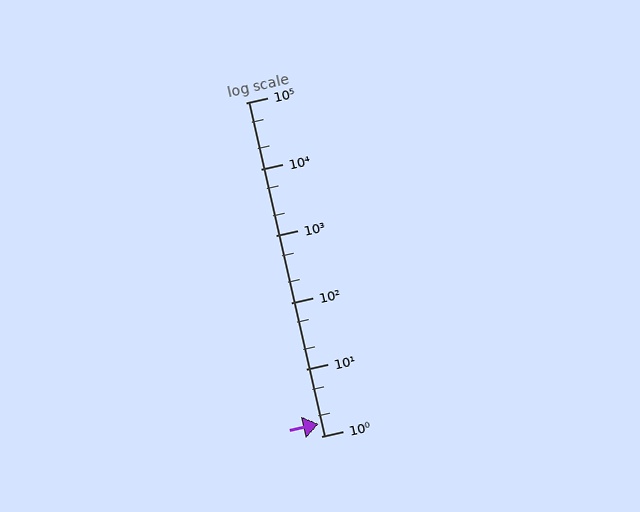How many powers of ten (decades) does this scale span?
The scale spans 5 decades, from 1 to 100000.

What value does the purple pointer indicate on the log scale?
The pointer indicates approximately 1.5.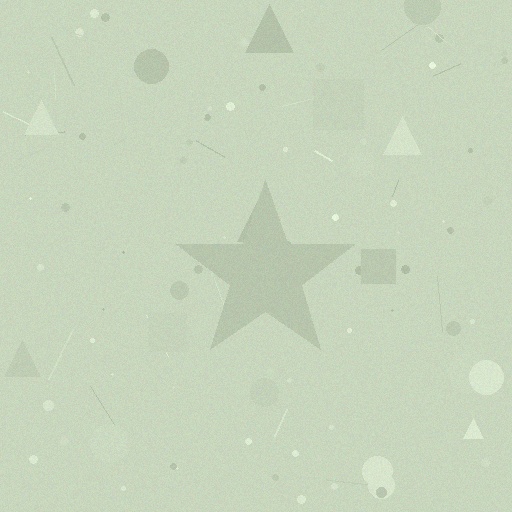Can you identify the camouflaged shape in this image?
The camouflaged shape is a star.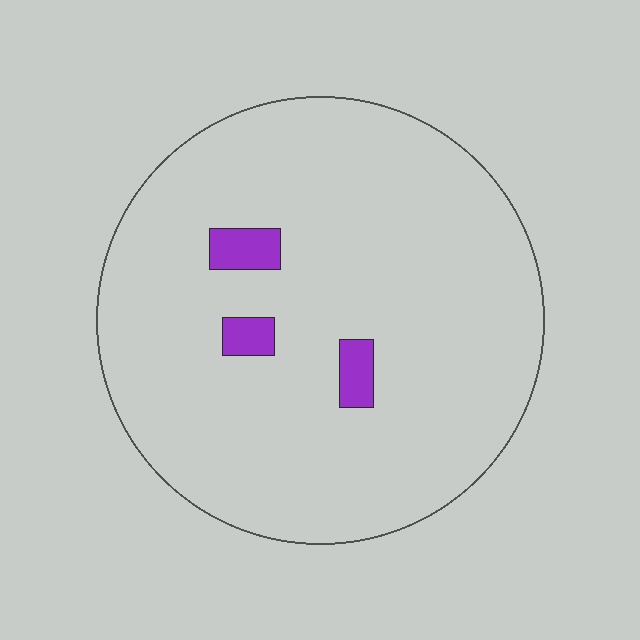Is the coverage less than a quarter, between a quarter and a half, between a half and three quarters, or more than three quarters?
Less than a quarter.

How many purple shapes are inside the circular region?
3.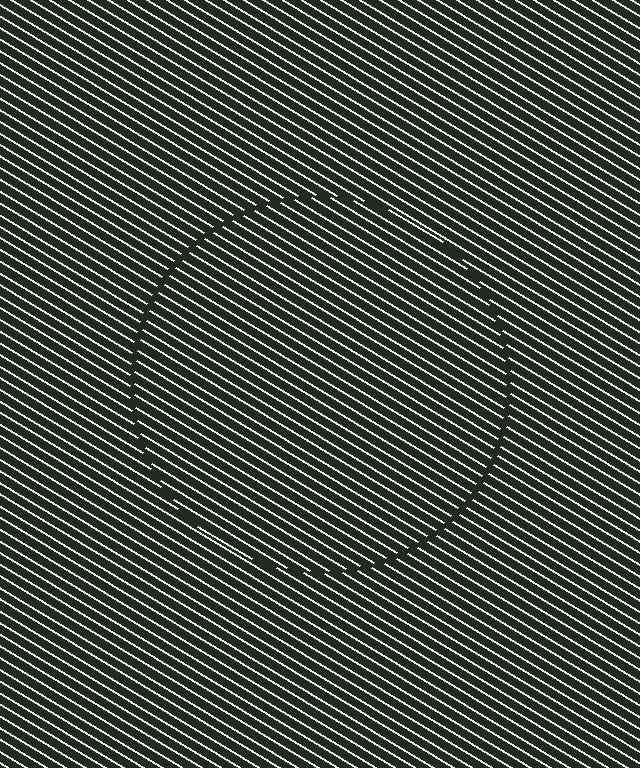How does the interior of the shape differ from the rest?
The interior of the shape contains the same grating, shifted by half a period — the contour is defined by the phase discontinuity where line-ends from the inner and outer gratings abut.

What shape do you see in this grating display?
An illusory circle. The interior of the shape contains the same grating, shifted by half a period — the contour is defined by the phase discontinuity where line-ends from the inner and outer gratings abut.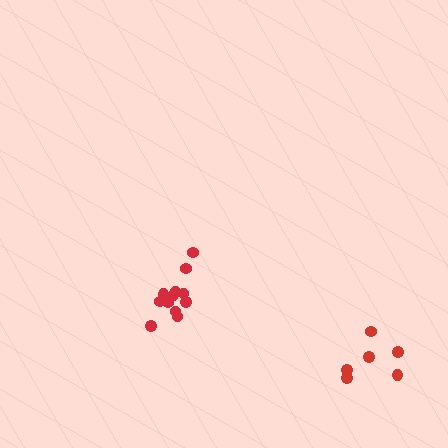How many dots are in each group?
Group 1: 12 dots, Group 2: 6 dots (18 total).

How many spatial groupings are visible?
There are 2 spatial groupings.